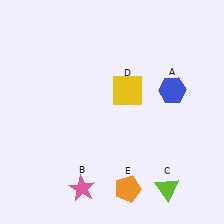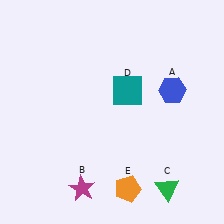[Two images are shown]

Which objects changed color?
B changed from pink to magenta. C changed from lime to green. D changed from yellow to teal.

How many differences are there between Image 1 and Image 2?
There are 3 differences between the two images.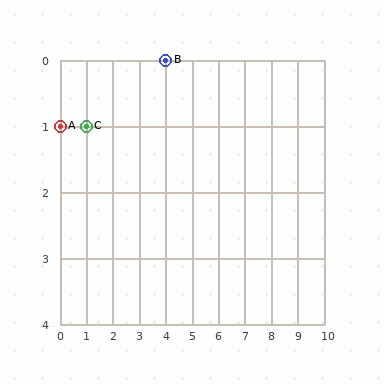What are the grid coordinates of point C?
Point C is at grid coordinates (1, 1).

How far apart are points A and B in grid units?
Points A and B are 4 columns and 1 row apart (about 4.1 grid units diagonally).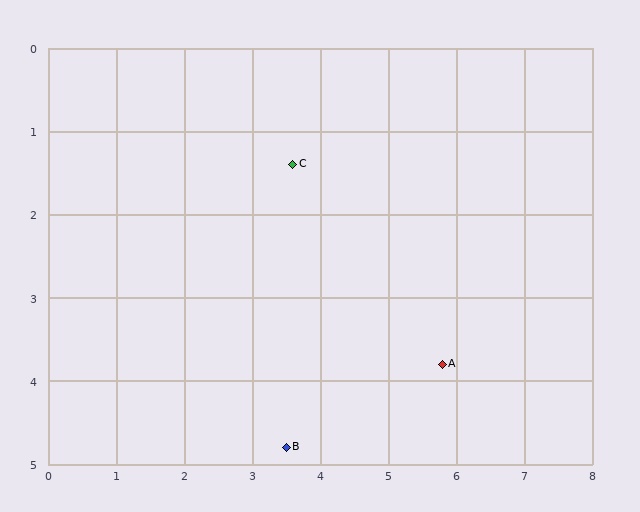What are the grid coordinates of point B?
Point B is at approximately (3.5, 4.8).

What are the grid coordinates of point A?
Point A is at approximately (5.8, 3.8).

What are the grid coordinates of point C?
Point C is at approximately (3.6, 1.4).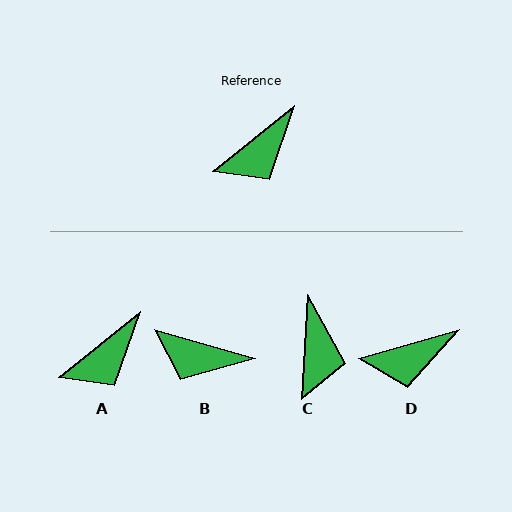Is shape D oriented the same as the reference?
No, it is off by about 22 degrees.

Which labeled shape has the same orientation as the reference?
A.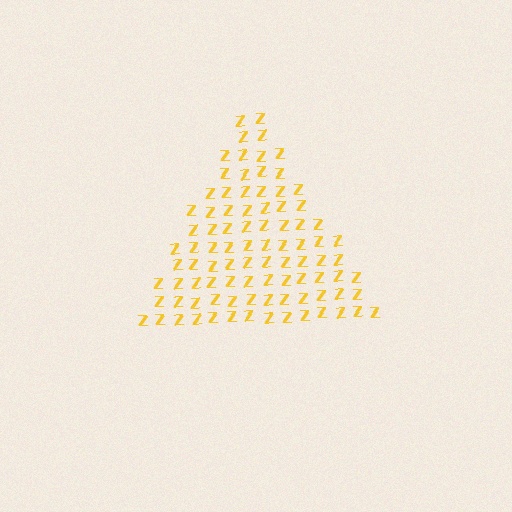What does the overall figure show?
The overall figure shows a triangle.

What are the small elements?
The small elements are letter Z's.